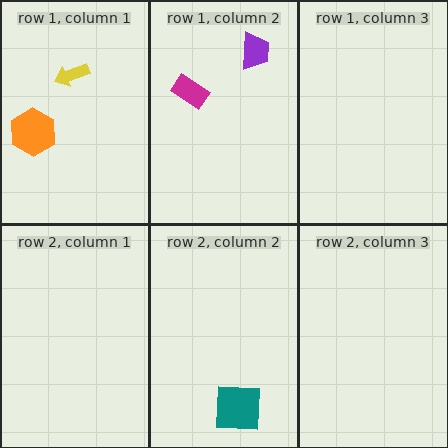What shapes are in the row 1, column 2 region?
The purple trapezoid, the magenta rectangle.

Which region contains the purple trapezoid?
The row 1, column 2 region.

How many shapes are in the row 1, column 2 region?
2.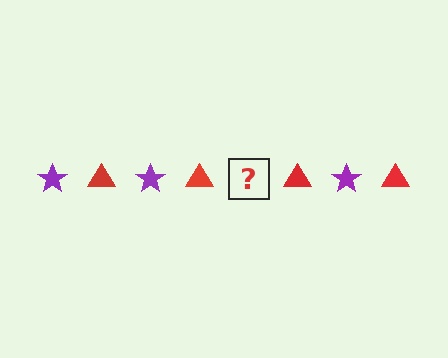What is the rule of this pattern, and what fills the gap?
The rule is that the pattern alternates between purple star and red triangle. The gap should be filled with a purple star.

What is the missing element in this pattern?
The missing element is a purple star.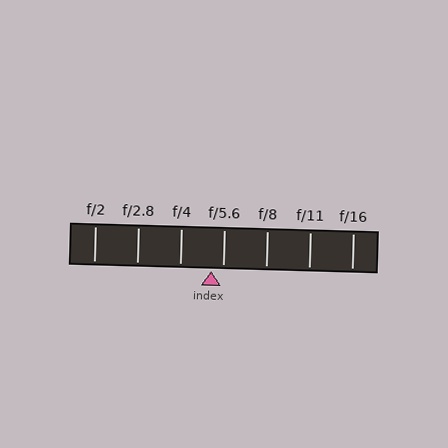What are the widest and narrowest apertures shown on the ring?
The widest aperture shown is f/2 and the narrowest is f/16.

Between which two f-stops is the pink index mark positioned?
The index mark is between f/4 and f/5.6.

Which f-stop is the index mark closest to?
The index mark is closest to f/5.6.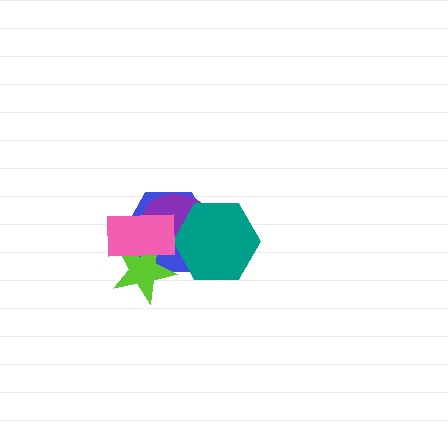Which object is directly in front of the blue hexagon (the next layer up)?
The purple ellipse is directly in front of the blue hexagon.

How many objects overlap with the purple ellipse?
3 objects overlap with the purple ellipse.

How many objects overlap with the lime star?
2 objects overlap with the lime star.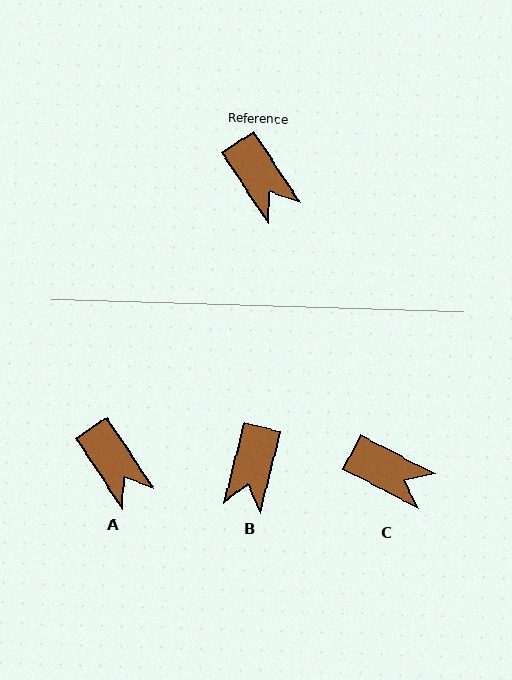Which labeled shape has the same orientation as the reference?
A.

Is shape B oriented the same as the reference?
No, it is off by about 47 degrees.